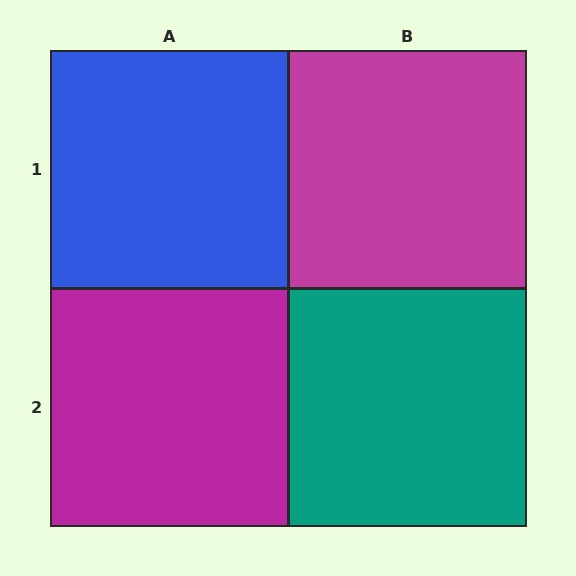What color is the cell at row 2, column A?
Magenta.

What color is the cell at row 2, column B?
Teal.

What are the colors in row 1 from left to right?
Blue, magenta.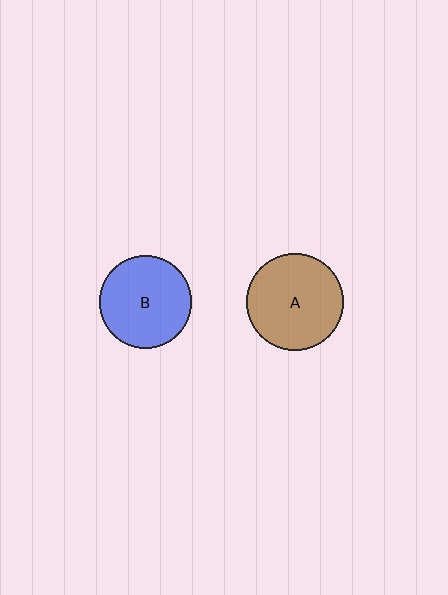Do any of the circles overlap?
No, none of the circles overlap.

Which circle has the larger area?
Circle A (brown).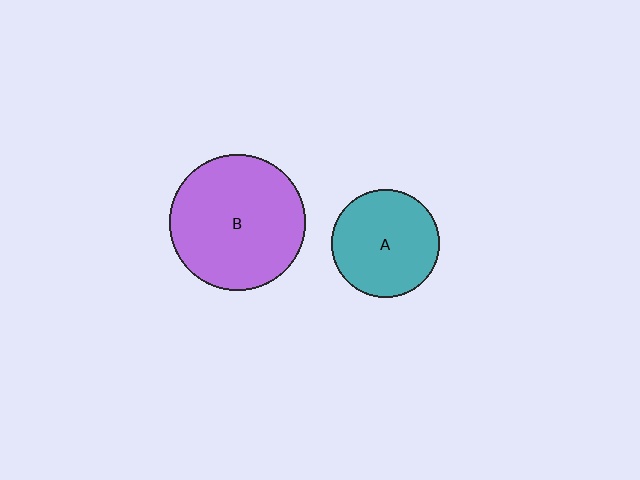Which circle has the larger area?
Circle B (purple).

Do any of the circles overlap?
No, none of the circles overlap.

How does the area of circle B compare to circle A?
Approximately 1.6 times.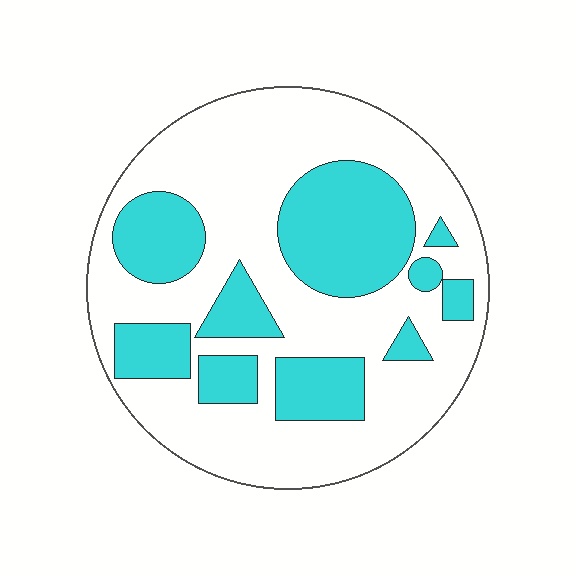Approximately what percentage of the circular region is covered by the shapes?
Approximately 35%.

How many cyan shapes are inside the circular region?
10.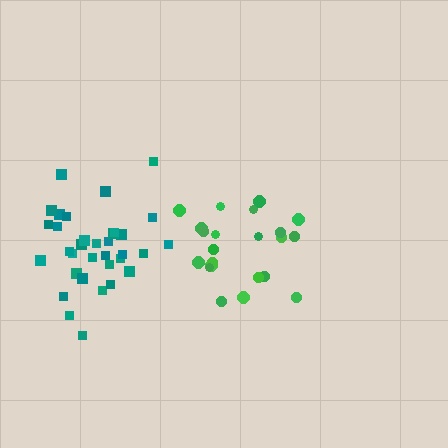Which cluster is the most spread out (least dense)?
Green.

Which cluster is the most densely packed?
Teal.